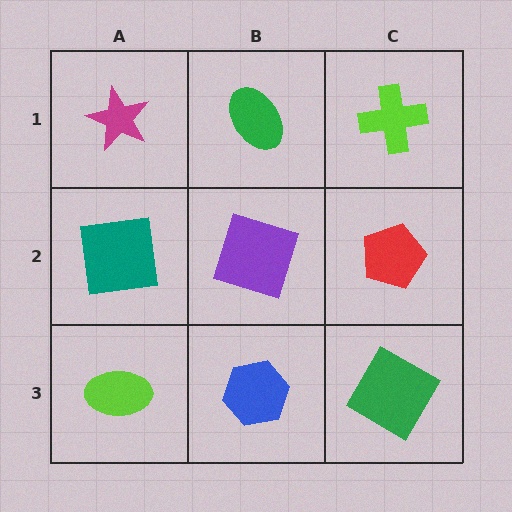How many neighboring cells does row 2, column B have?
4.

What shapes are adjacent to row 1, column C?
A red pentagon (row 2, column C), a green ellipse (row 1, column B).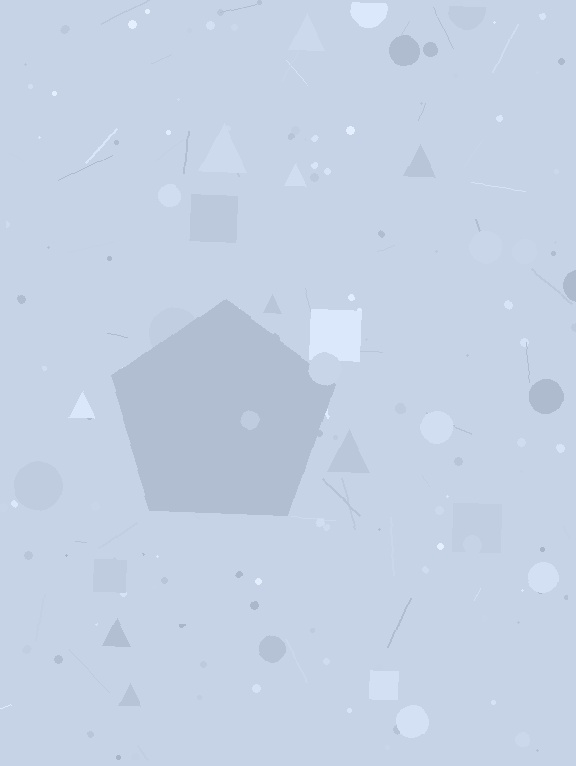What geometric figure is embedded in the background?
A pentagon is embedded in the background.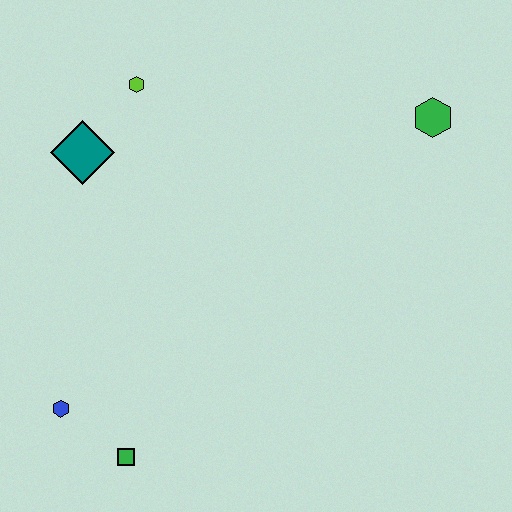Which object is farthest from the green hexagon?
The blue hexagon is farthest from the green hexagon.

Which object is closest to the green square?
The blue hexagon is closest to the green square.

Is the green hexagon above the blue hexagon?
Yes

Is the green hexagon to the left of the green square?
No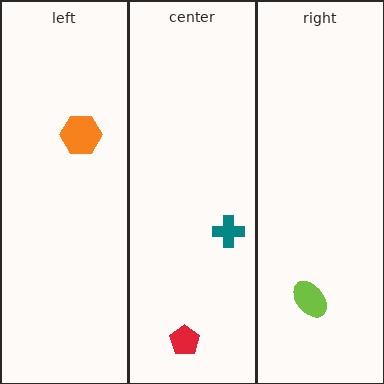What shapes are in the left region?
The orange hexagon.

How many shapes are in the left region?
1.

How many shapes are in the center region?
2.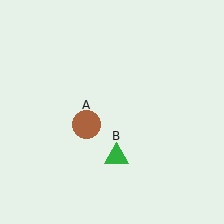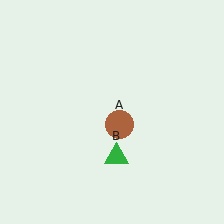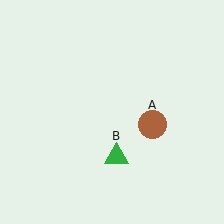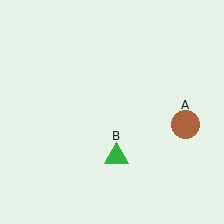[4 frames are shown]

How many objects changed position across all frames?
1 object changed position: brown circle (object A).